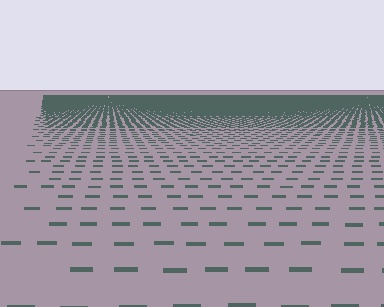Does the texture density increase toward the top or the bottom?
Density increases toward the top.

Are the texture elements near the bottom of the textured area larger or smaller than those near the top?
Larger. Near the bottom, elements are closer to the viewer and appear at a bigger on-screen size.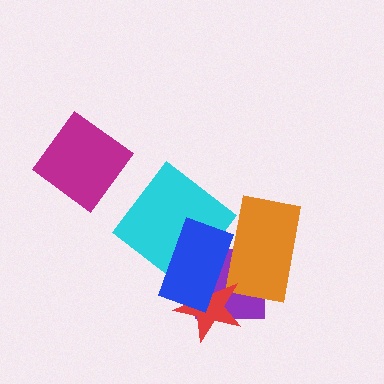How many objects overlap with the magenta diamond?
0 objects overlap with the magenta diamond.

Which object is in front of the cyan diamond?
The blue rectangle is in front of the cyan diamond.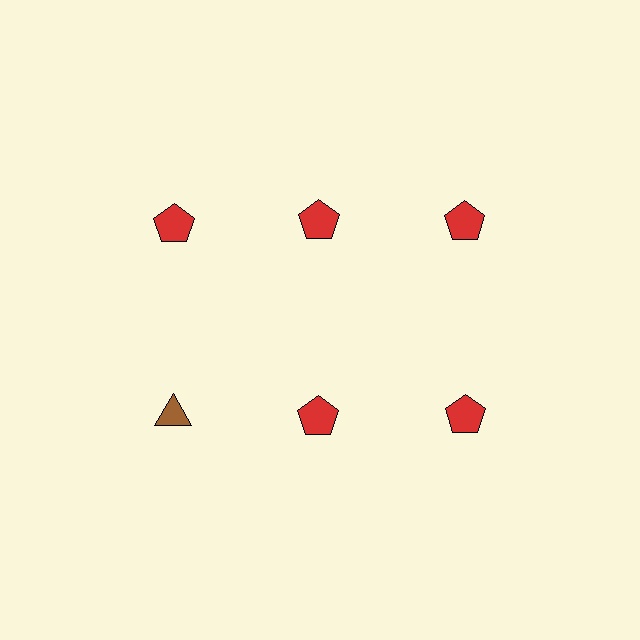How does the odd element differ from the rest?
It differs in both color (brown instead of red) and shape (triangle instead of pentagon).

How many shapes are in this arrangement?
There are 6 shapes arranged in a grid pattern.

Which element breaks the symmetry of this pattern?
The brown triangle in the second row, leftmost column breaks the symmetry. All other shapes are red pentagons.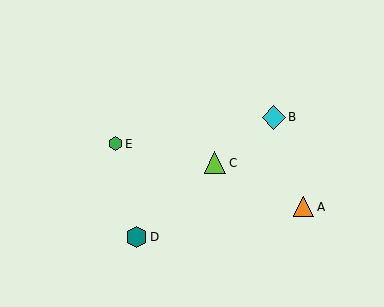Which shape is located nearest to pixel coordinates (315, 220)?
The orange triangle (labeled A) at (304, 207) is nearest to that location.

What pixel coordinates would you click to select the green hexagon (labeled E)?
Click at (115, 144) to select the green hexagon E.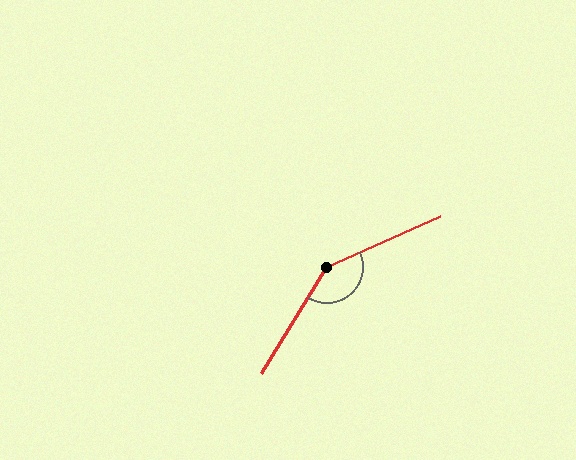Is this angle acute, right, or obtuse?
It is obtuse.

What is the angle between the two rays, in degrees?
Approximately 146 degrees.